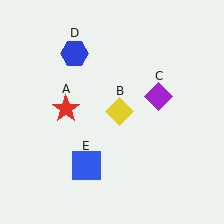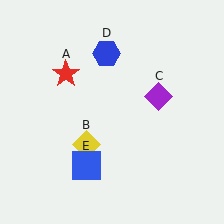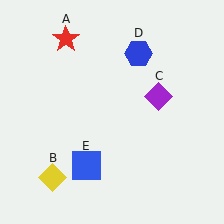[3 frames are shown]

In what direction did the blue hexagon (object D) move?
The blue hexagon (object D) moved right.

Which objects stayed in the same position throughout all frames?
Purple diamond (object C) and blue square (object E) remained stationary.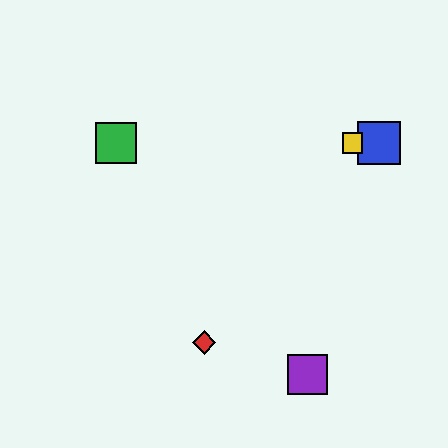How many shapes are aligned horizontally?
3 shapes (the blue square, the green square, the yellow square) are aligned horizontally.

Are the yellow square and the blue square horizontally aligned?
Yes, both are at y≈143.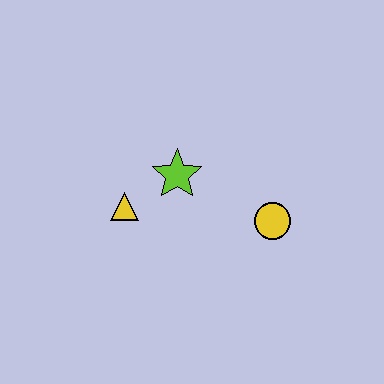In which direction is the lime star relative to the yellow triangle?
The lime star is to the right of the yellow triangle.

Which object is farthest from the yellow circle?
The yellow triangle is farthest from the yellow circle.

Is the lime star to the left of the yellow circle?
Yes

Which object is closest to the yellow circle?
The lime star is closest to the yellow circle.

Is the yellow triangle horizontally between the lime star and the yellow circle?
No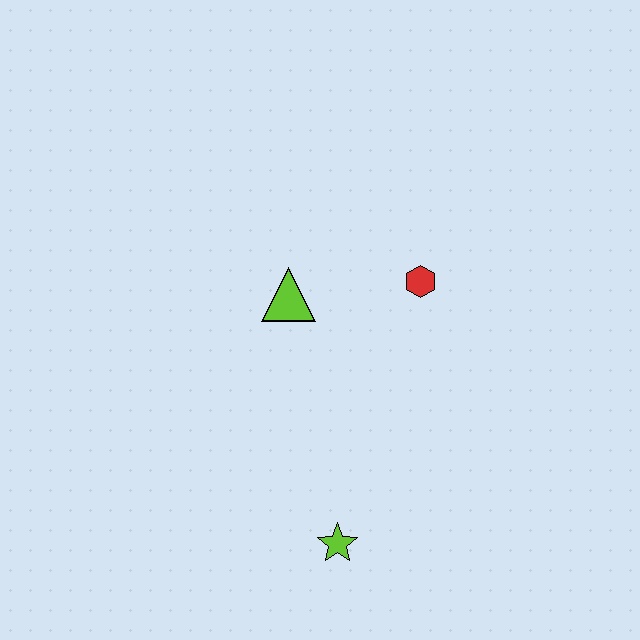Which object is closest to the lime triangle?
The red hexagon is closest to the lime triangle.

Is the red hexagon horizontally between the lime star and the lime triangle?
No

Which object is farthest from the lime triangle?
The lime star is farthest from the lime triangle.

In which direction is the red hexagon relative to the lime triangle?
The red hexagon is to the right of the lime triangle.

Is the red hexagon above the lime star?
Yes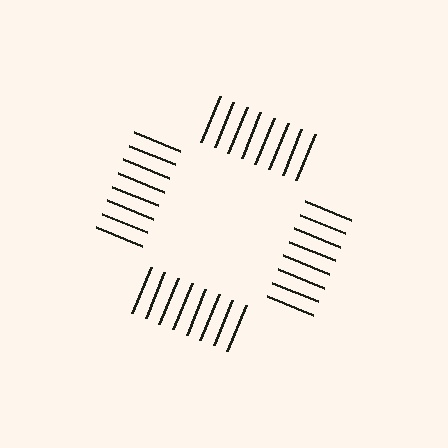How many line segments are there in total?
32 — 8 along each of the 4 edges.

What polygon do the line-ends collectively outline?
An illusory square — the line segments terminate on its edges but no continuous stroke is drawn.